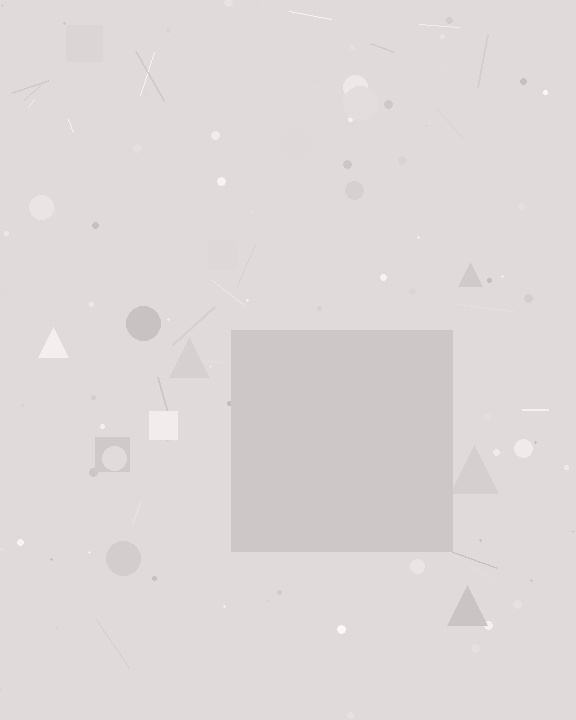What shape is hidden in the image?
A square is hidden in the image.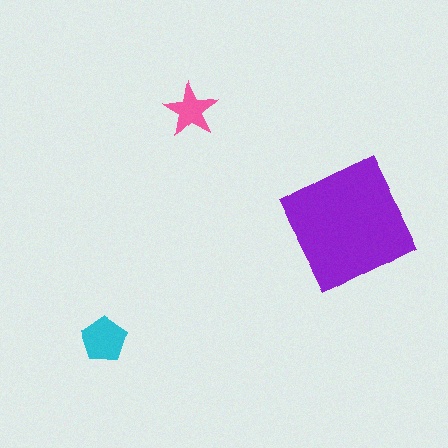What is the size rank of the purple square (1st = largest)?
1st.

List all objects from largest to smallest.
The purple square, the cyan pentagon, the pink star.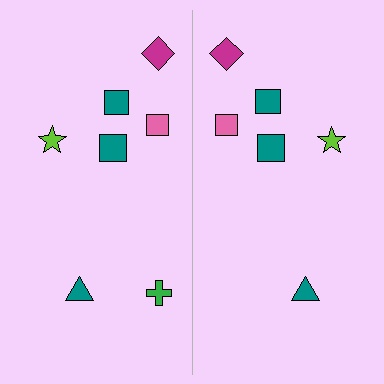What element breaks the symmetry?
A green cross is missing from the right side.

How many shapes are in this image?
There are 13 shapes in this image.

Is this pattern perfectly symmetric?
No, the pattern is not perfectly symmetric. A green cross is missing from the right side.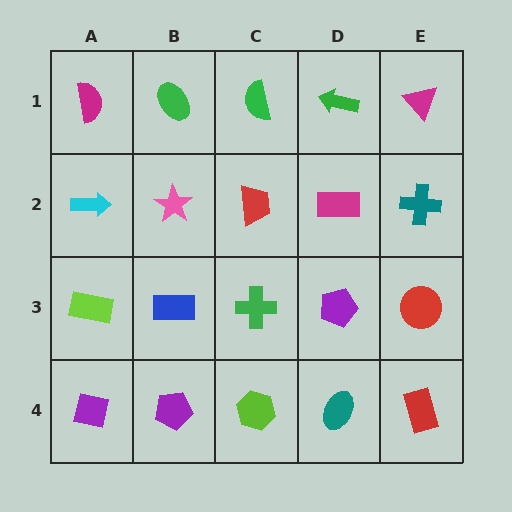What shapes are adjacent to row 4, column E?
A red circle (row 3, column E), a teal ellipse (row 4, column D).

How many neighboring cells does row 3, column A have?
3.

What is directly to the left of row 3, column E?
A purple pentagon.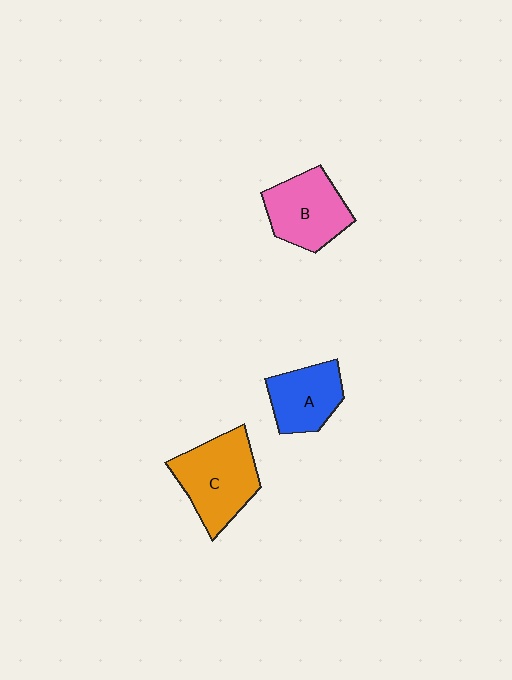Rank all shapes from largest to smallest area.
From largest to smallest: C (orange), B (pink), A (blue).